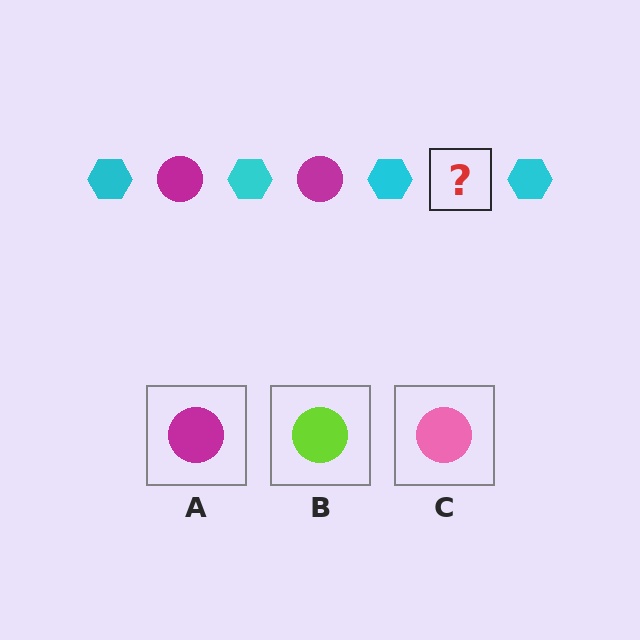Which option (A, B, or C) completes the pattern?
A.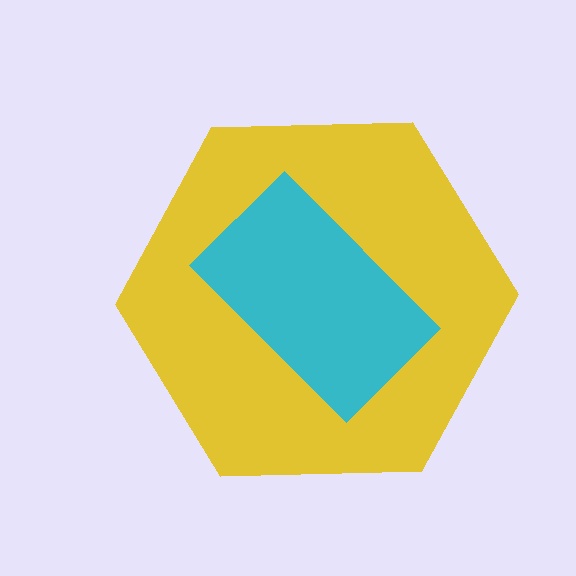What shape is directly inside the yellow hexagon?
The cyan rectangle.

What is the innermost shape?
The cyan rectangle.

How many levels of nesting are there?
2.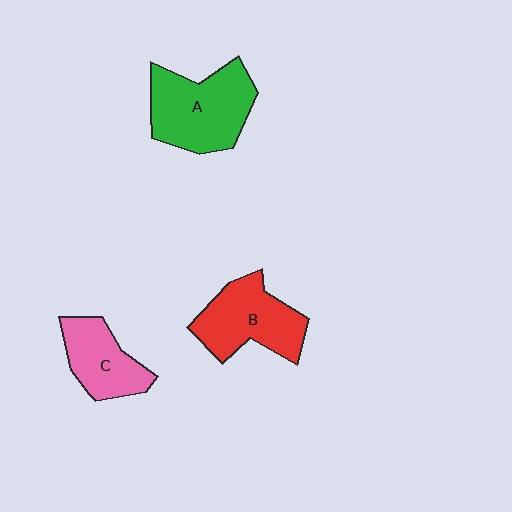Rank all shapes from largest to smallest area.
From largest to smallest: A (green), B (red), C (pink).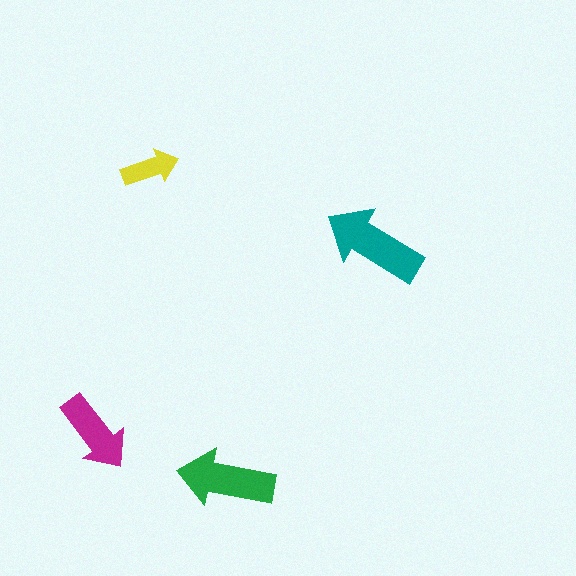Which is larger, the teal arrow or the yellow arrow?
The teal one.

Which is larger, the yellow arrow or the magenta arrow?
The magenta one.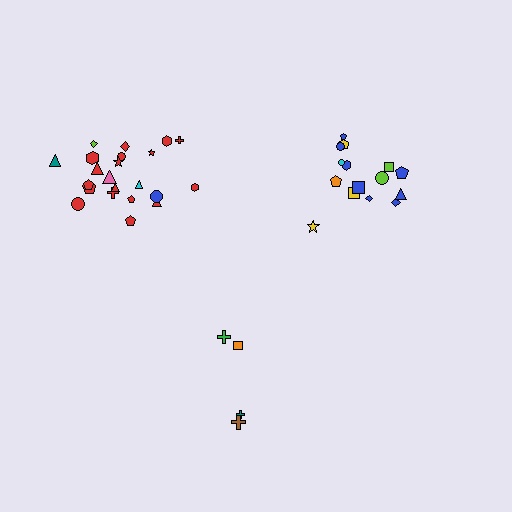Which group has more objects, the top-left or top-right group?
The top-left group.